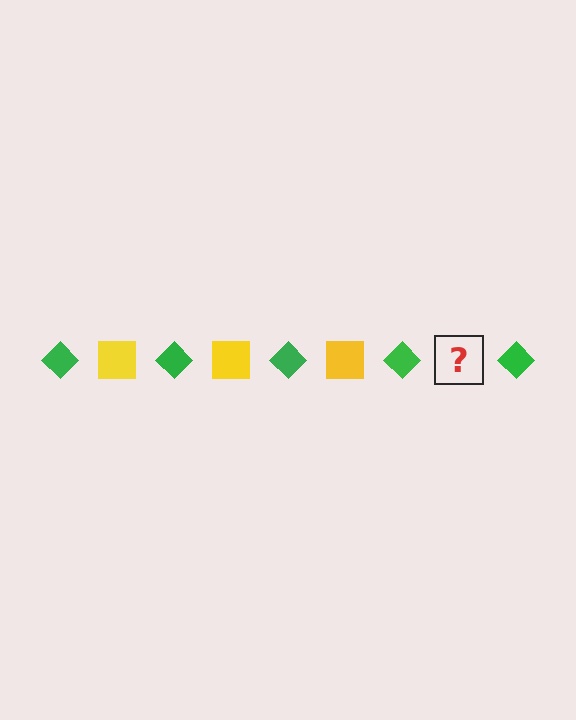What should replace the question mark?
The question mark should be replaced with a yellow square.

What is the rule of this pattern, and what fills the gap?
The rule is that the pattern alternates between green diamond and yellow square. The gap should be filled with a yellow square.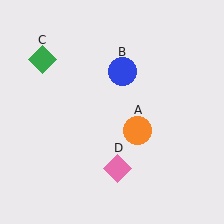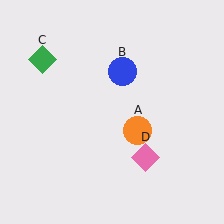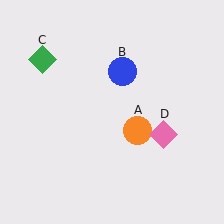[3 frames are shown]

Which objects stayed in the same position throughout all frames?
Orange circle (object A) and blue circle (object B) and green diamond (object C) remained stationary.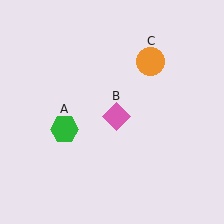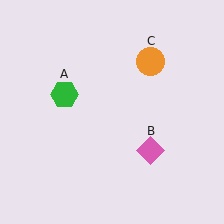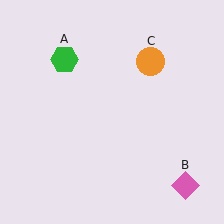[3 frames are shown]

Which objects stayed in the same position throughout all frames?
Orange circle (object C) remained stationary.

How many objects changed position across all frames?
2 objects changed position: green hexagon (object A), pink diamond (object B).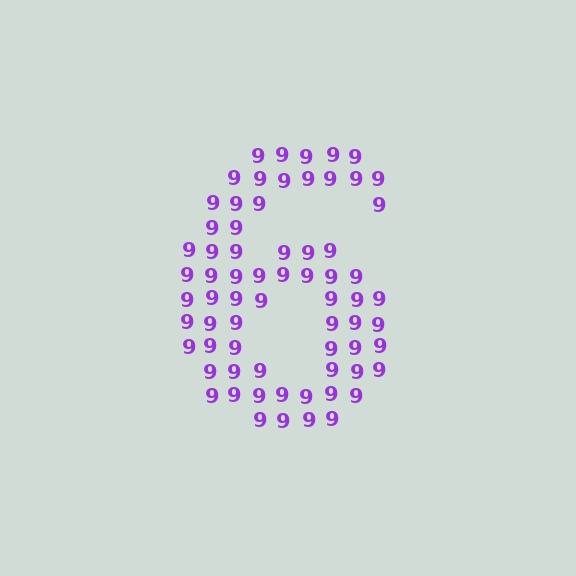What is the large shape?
The large shape is the digit 6.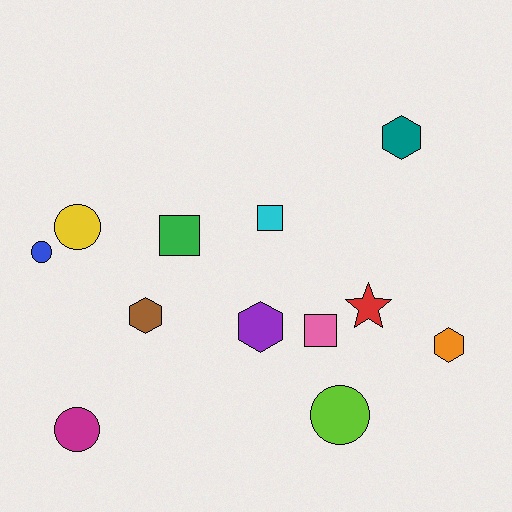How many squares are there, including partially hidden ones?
There are 3 squares.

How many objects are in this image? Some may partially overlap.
There are 12 objects.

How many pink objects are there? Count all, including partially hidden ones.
There is 1 pink object.